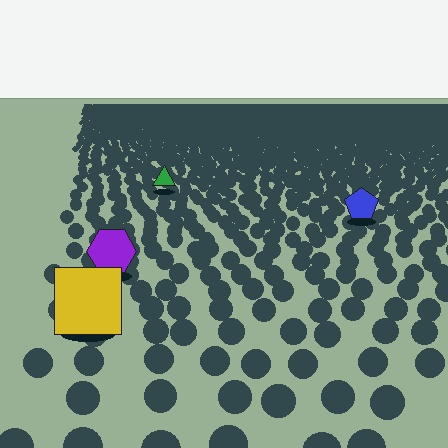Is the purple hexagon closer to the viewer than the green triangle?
Yes. The purple hexagon is closer — you can tell from the texture gradient: the ground texture is coarser near it.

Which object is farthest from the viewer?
The green triangle is farthest from the viewer. It appears smaller and the ground texture around it is denser.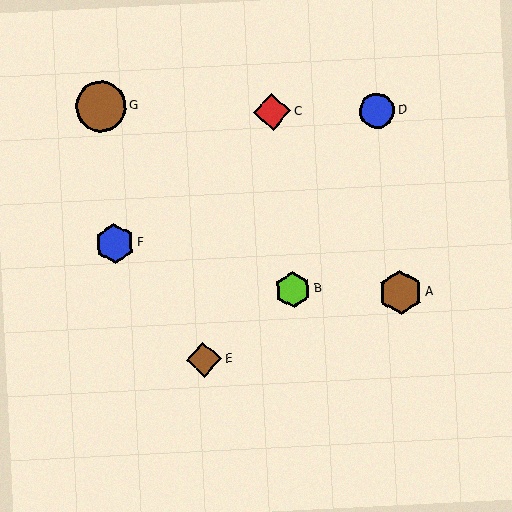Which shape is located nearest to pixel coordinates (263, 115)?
The red diamond (labeled C) at (272, 112) is nearest to that location.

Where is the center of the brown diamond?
The center of the brown diamond is at (204, 360).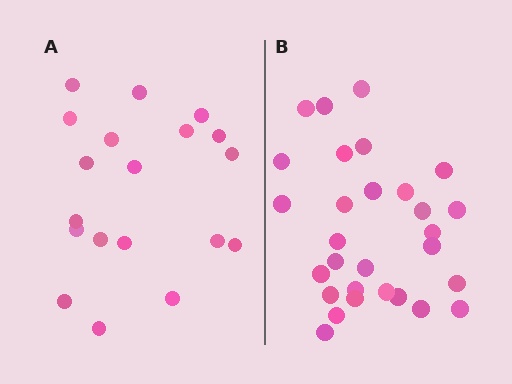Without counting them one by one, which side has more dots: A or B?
Region B (the right region) has more dots.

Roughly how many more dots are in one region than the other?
Region B has roughly 10 or so more dots than region A.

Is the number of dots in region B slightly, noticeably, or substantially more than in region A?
Region B has substantially more. The ratio is roughly 1.5 to 1.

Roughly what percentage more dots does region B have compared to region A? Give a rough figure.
About 55% more.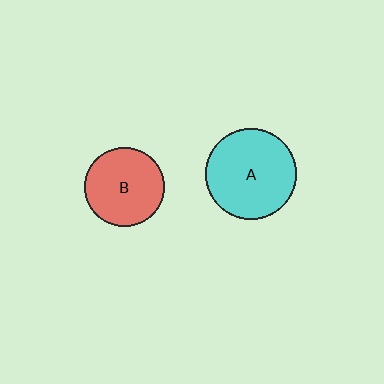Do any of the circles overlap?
No, none of the circles overlap.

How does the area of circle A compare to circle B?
Approximately 1.3 times.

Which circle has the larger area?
Circle A (cyan).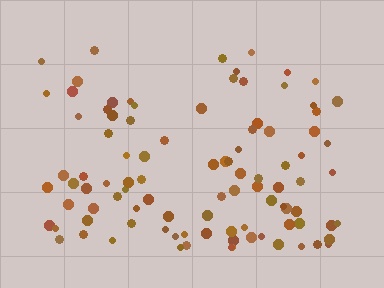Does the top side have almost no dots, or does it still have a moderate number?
Still a moderate number, just noticeably fewer than the bottom.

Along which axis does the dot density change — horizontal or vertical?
Vertical.